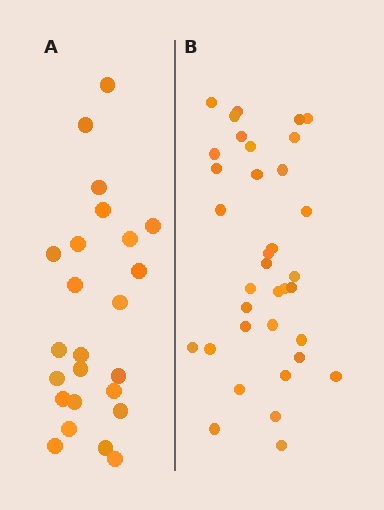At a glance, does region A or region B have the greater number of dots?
Region B (the right region) has more dots.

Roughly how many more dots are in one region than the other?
Region B has roughly 12 or so more dots than region A.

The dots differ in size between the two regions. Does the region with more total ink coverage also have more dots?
No. Region A has more total ink coverage because its dots are larger, but region B actually contains more individual dots. Total area can be misleading — the number of items is what matters here.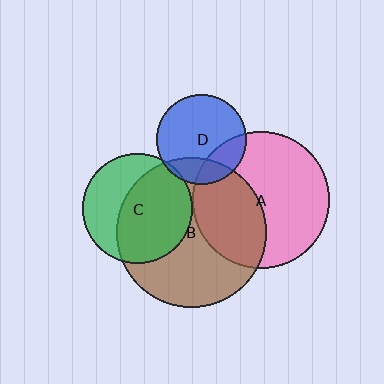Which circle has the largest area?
Circle B (brown).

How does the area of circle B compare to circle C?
Approximately 1.9 times.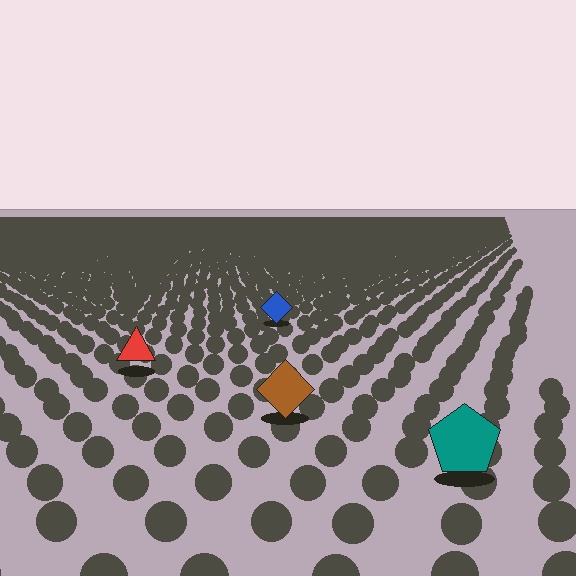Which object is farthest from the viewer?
The blue diamond is farthest from the viewer. It appears smaller and the ground texture around it is denser.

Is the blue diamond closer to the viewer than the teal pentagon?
No. The teal pentagon is closer — you can tell from the texture gradient: the ground texture is coarser near it.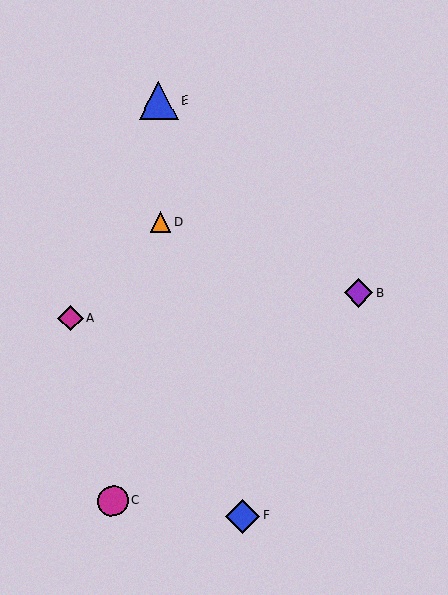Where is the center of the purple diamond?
The center of the purple diamond is at (359, 293).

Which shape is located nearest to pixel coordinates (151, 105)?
The blue triangle (labeled E) at (159, 100) is nearest to that location.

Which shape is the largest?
The blue triangle (labeled E) is the largest.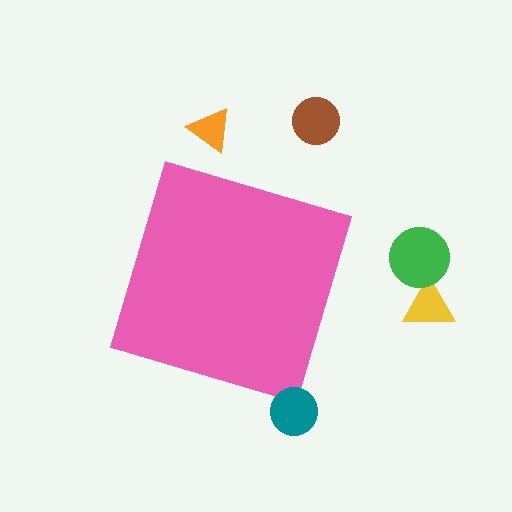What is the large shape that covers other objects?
A pink square.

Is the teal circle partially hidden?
No, the teal circle is fully visible.